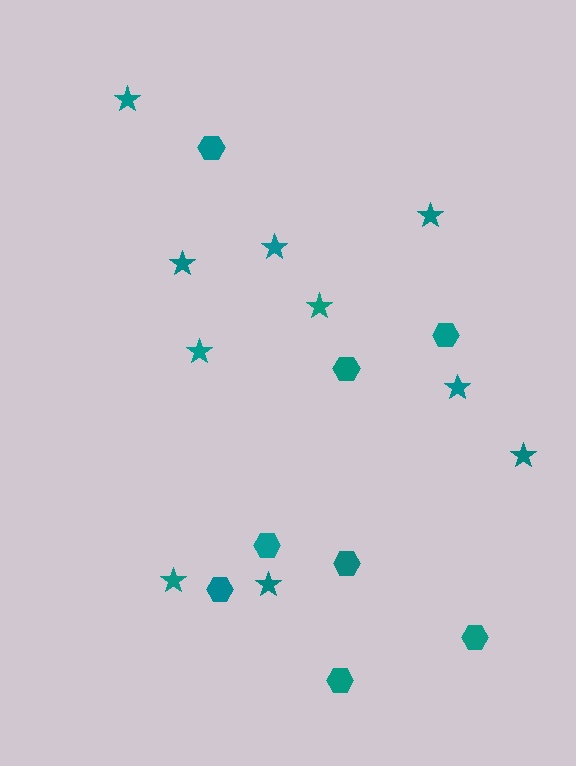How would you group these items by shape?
There are 2 groups: one group of hexagons (8) and one group of stars (10).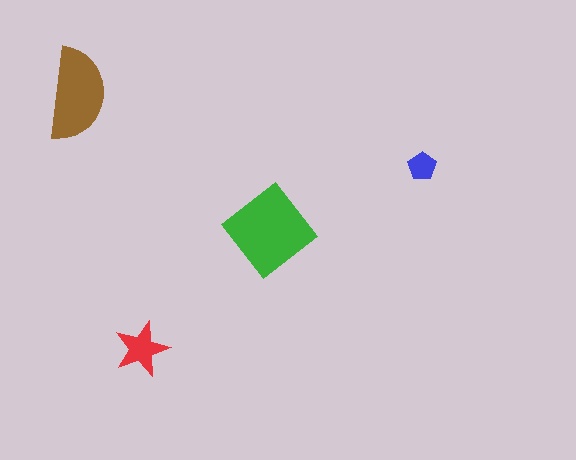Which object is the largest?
The green diamond.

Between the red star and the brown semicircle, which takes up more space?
The brown semicircle.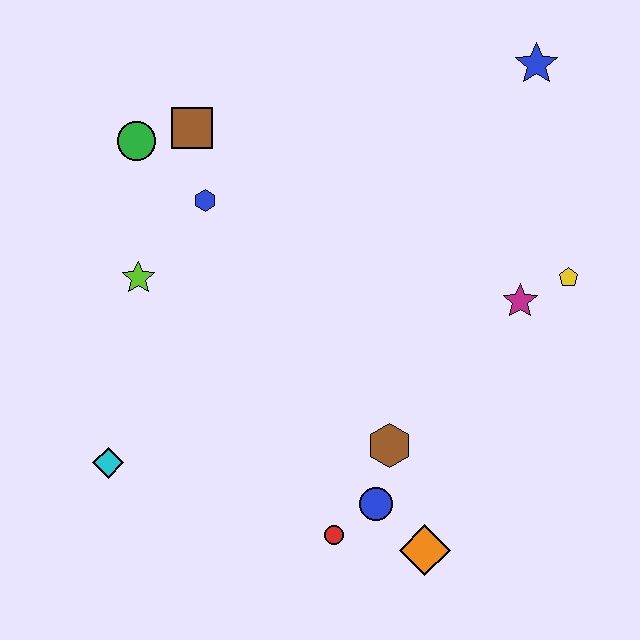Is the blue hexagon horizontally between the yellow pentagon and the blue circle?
No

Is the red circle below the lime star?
Yes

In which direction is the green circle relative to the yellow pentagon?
The green circle is to the left of the yellow pentagon.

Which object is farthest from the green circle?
The orange diamond is farthest from the green circle.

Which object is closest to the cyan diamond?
The lime star is closest to the cyan diamond.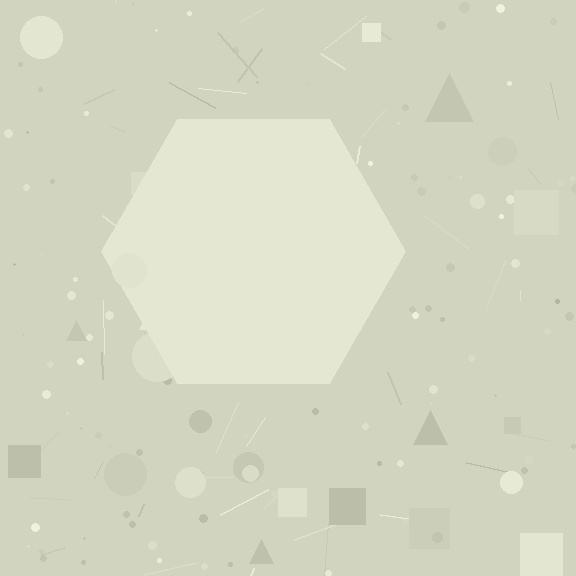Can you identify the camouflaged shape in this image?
The camouflaged shape is a hexagon.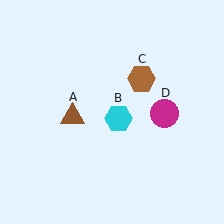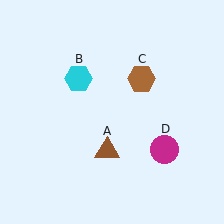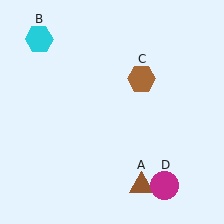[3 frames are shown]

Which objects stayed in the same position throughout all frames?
Brown hexagon (object C) remained stationary.